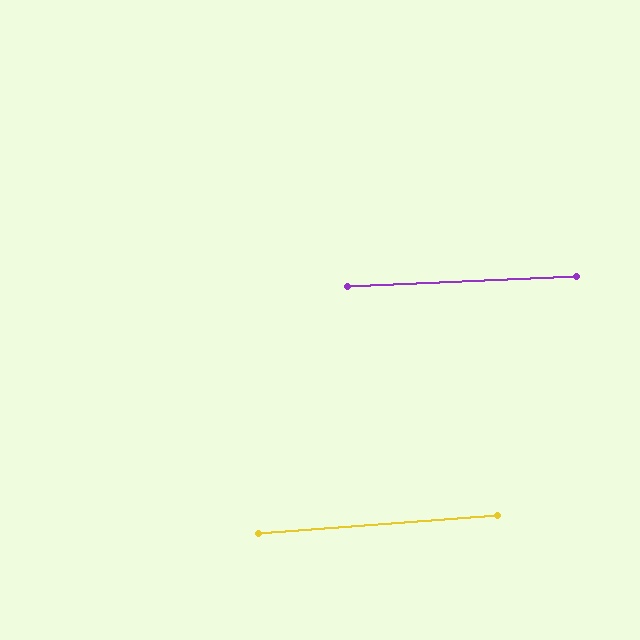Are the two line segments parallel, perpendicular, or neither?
Parallel — their directions differ by only 1.8°.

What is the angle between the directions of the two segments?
Approximately 2 degrees.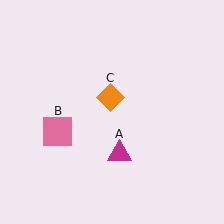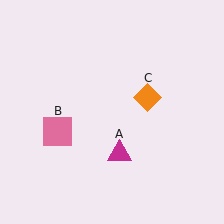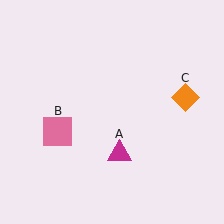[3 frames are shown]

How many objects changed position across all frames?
1 object changed position: orange diamond (object C).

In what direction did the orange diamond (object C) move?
The orange diamond (object C) moved right.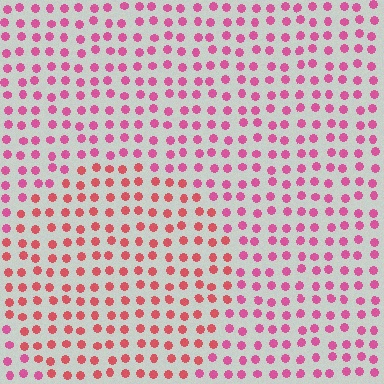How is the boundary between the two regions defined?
The boundary is defined purely by a slight shift in hue (about 27 degrees). Spacing, size, and orientation are identical on both sides.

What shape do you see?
I see a circle.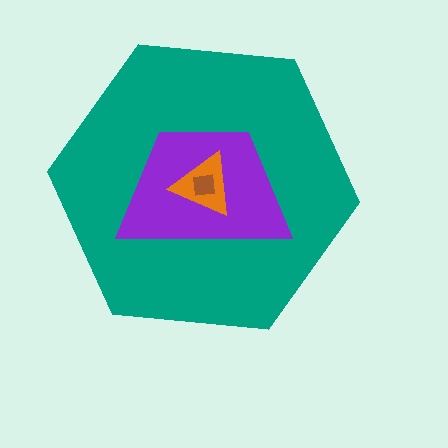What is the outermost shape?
The teal hexagon.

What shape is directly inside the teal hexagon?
The purple trapezoid.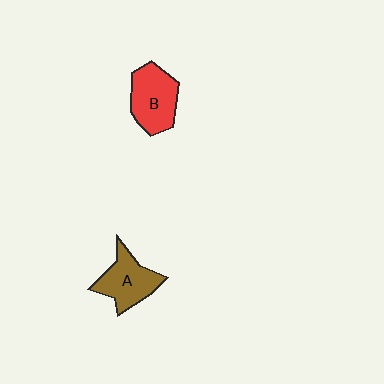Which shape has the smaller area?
Shape A (brown).